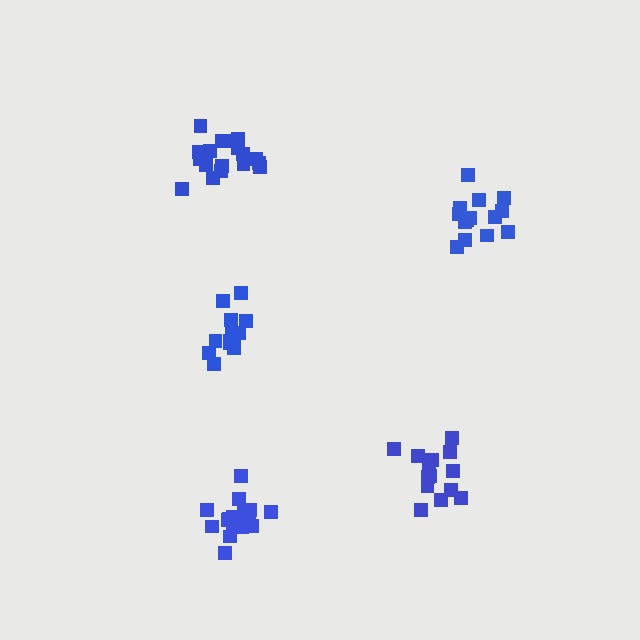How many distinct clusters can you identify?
There are 5 distinct clusters.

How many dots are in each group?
Group 1: 14 dots, Group 2: 15 dots, Group 3: 18 dots, Group 4: 17 dots, Group 5: 14 dots (78 total).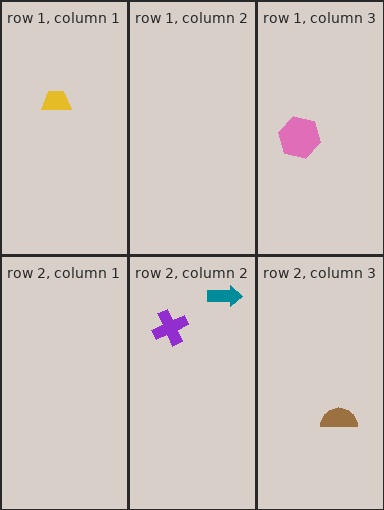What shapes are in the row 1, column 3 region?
The pink hexagon.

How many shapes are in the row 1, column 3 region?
1.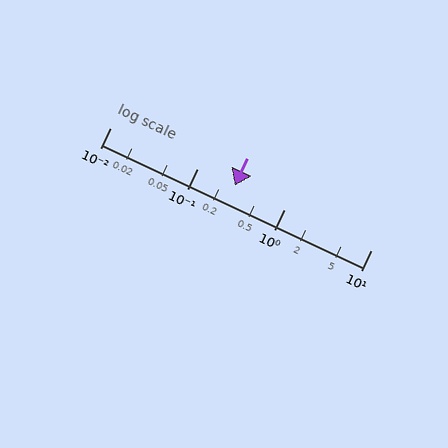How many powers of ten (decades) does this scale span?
The scale spans 3 decades, from 0.01 to 10.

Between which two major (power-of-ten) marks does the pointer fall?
The pointer is between 0.1 and 1.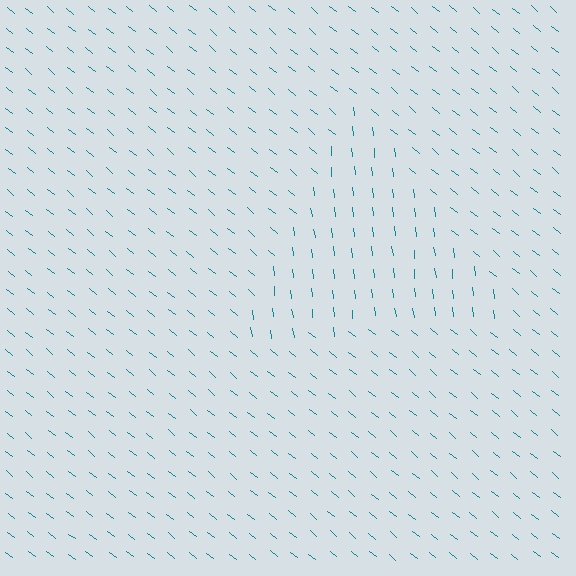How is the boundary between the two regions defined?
The boundary is defined purely by a change in line orientation (approximately 45 degrees difference). All lines are the same color and thickness.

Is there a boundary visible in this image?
Yes, there is a texture boundary formed by a change in line orientation.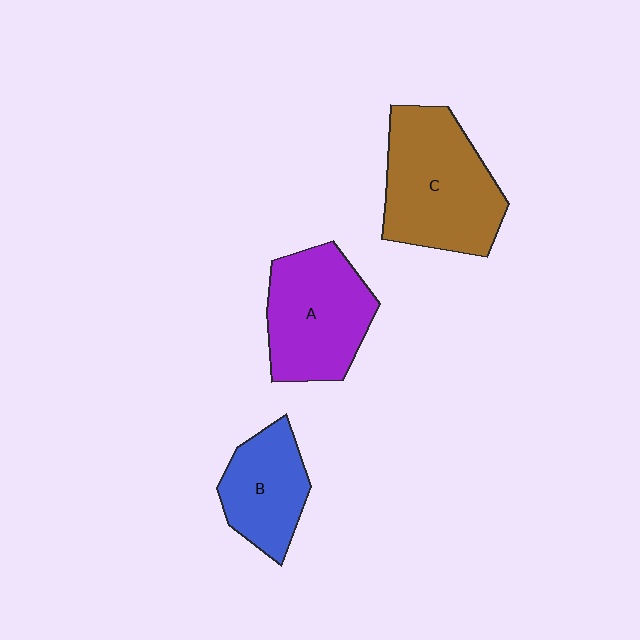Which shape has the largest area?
Shape C (brown).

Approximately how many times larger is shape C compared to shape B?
Approximately 1.6 times.